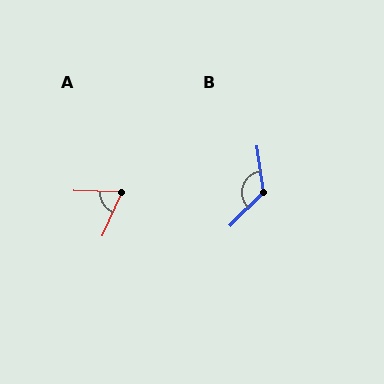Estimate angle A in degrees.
Approximately 68 degrees.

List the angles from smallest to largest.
A (68°), B (127°).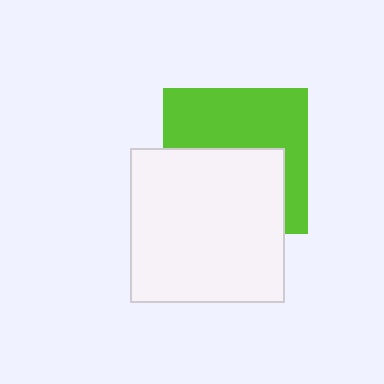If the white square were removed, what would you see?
You would see the complete lime square.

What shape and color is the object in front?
The object in front is a white square.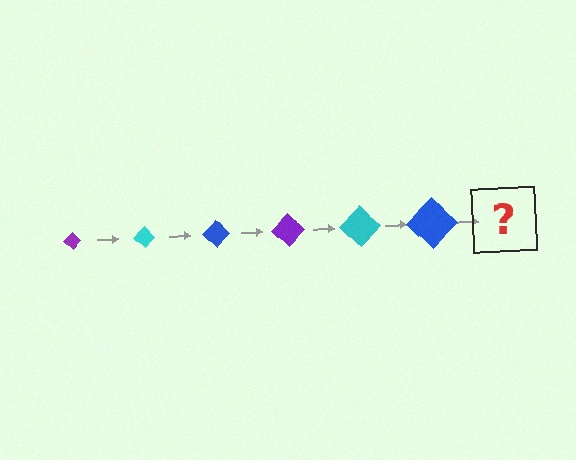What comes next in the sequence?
The next element should be a purple diamond, larger than the previous one.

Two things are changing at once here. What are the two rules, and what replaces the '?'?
The two rules are that the diamond grows larger each step and the color cycles through purple, cyan, and blue. The '?' should be a purple diamond, larger than the previous one.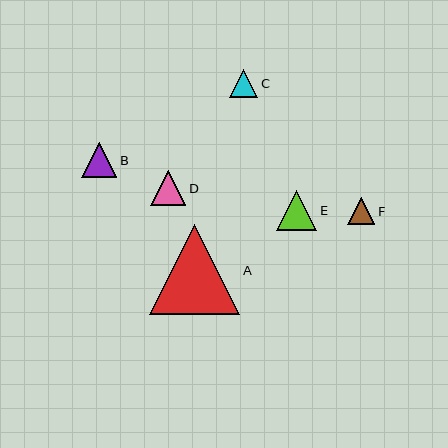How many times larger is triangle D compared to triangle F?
Triangle D is approximately 1.3 times the size of triangle F.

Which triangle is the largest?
Triangle A is the largest with a size of approximately 90 pixels.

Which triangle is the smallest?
Triangle F is the smallest with a size of approximately 27 pixels.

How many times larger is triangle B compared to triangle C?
Triangle B is approximately 1.2 times the size of triangle C.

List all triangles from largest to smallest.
From largest to smallest: A, E, D, B, C, F.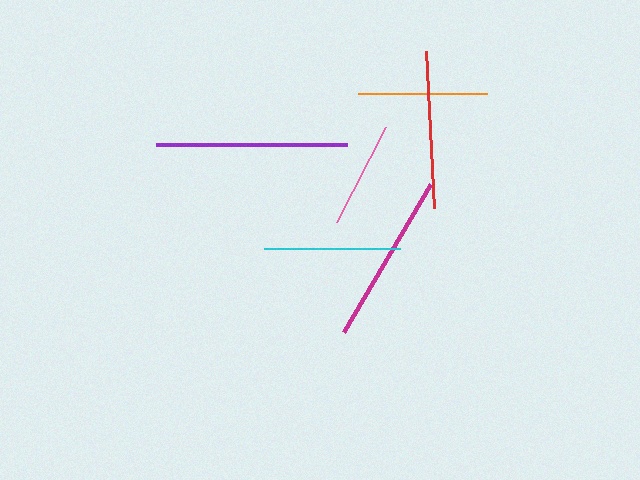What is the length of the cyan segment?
The cyan segment is approximately 136 pixels long.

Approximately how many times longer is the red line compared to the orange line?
The red line is approximately 1.2 times the length of the orange line.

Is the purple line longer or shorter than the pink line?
The purple line is longer than the pink line.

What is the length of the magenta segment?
The magenta segment is approximately 172 pixels long.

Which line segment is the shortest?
The pink line is the shortest at approximately 107 pixels.